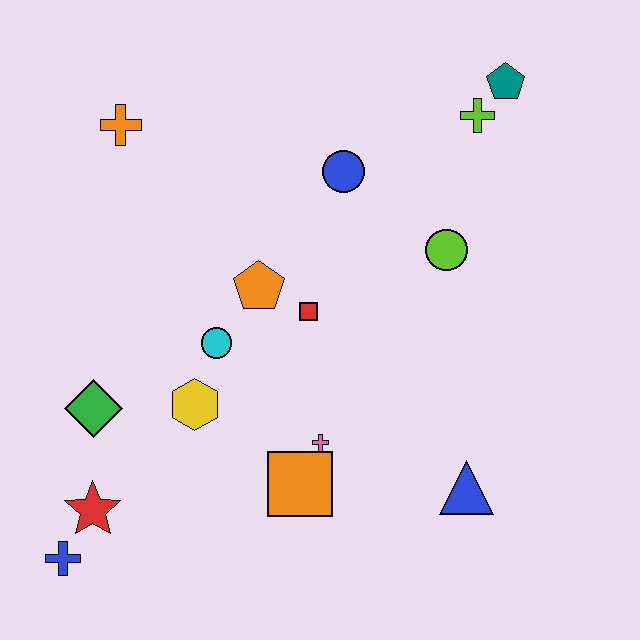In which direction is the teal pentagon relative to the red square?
The teal pentagon is above the red square.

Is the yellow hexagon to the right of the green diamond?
Yes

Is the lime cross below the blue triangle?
No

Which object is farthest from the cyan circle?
The teal pentagon is farthest from the cyan circle.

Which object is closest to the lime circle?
The blue circle is closest to the lime circle.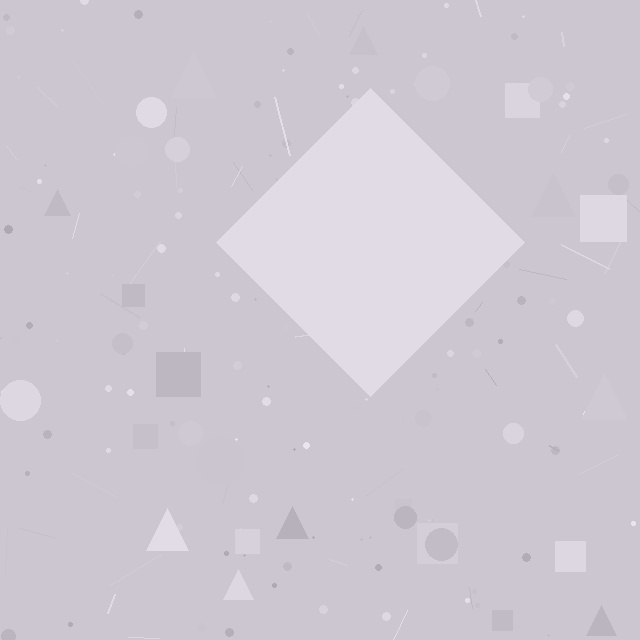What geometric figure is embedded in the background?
A diamond is embedded in the background.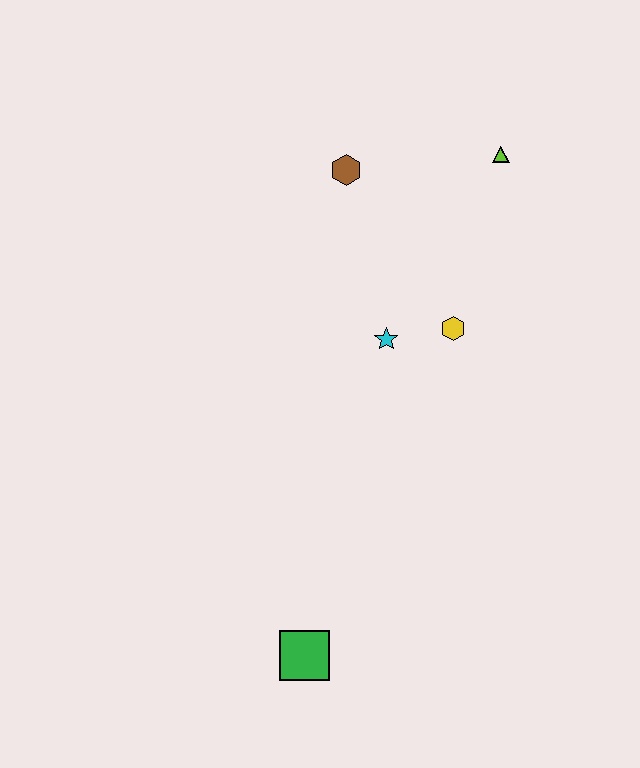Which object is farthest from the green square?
The lime triangle is farthest from the green square.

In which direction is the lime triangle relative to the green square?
The lime triangle is above the green square.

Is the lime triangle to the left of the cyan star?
No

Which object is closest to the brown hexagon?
The lime triangle is closest to the brown hexagon.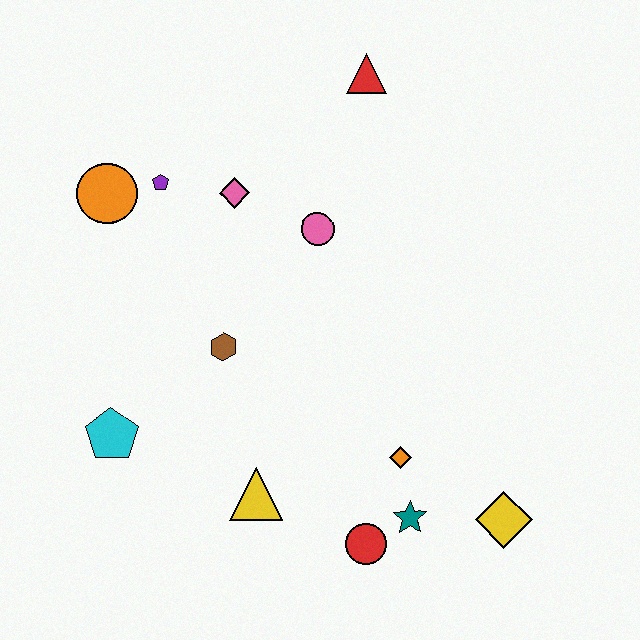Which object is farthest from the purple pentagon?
The yellow diamond is farthest from the purple pentagon.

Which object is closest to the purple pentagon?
The orange circle is closest to the purple pentagon.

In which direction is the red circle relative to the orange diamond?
The red circle is below the orange diamond.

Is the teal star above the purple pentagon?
No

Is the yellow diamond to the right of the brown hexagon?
Yes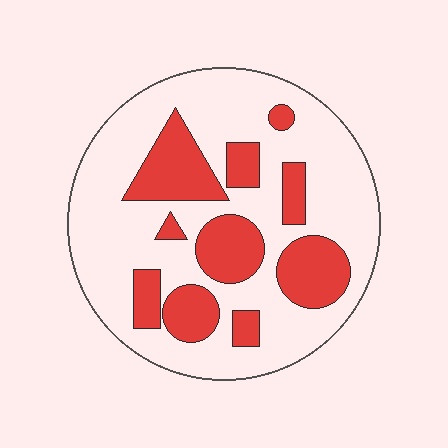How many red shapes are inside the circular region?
10.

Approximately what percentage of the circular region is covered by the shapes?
Approximately 30%.